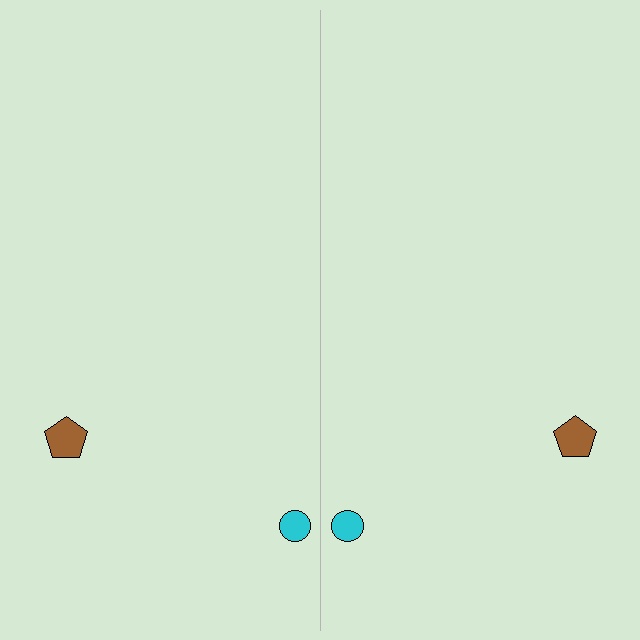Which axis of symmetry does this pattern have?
The pattern has a vertical axis of symmetry running through the center of the image.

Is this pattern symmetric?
Yes, this pattern has bilateral (reflection) symmetry.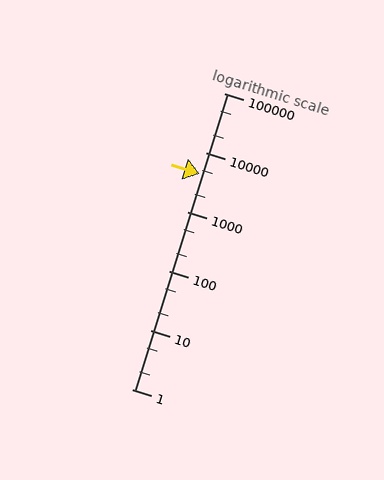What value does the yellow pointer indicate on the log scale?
The pointer indicates approximately 4300.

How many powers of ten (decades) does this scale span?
The scale spans 5 decades, from 1 to 100000.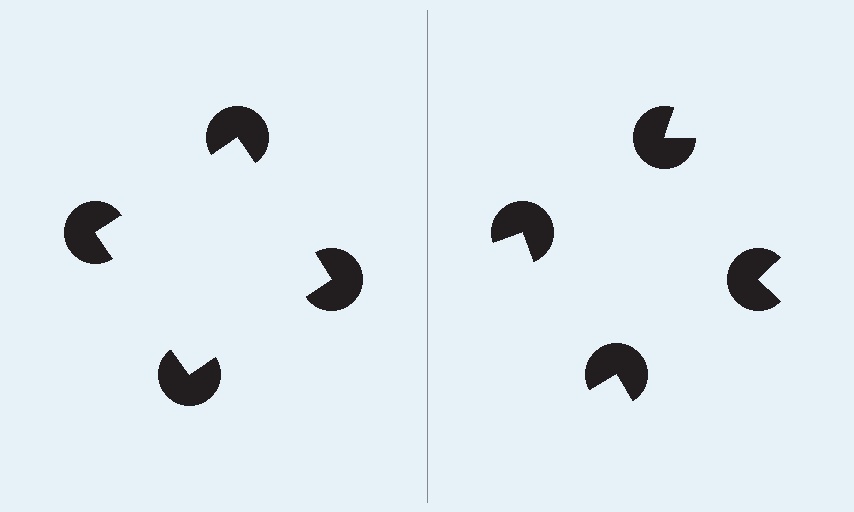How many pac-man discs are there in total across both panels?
8 — 4 on each side.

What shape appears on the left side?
An illusory square.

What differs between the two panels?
The pac-man discs are positioned identically on both sides; only the wedge orientations differ. On the left they align to a square; on the right they are misaligned.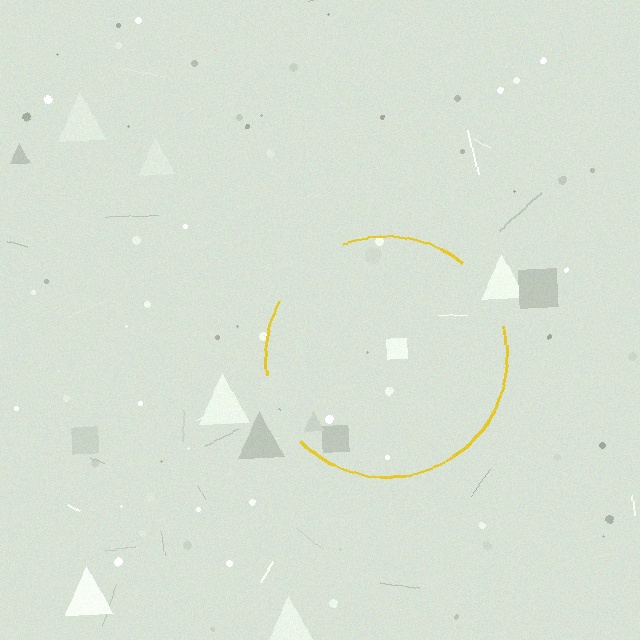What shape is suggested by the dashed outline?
The dashed outline suggests a circle.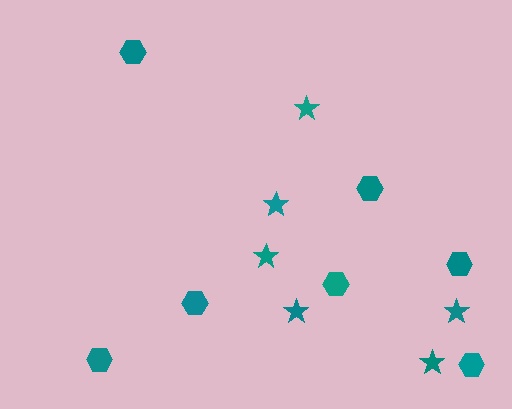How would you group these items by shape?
There are 2 groups: one group of stars (6) and one group of hexagons (7).